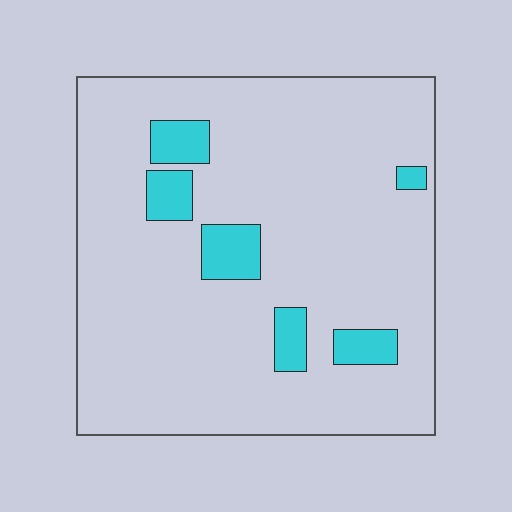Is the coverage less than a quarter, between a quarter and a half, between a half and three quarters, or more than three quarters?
Less than a quarter.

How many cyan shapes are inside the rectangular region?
6.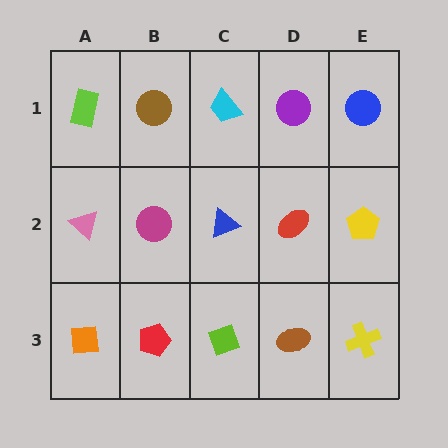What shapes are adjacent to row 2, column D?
A purple circle (row 1, column D), a brown ellipse (row 3, column D), a blue triangle (row 2, column C), a yellow pentagon (row 2, column E).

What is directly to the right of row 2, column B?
A blue triangle.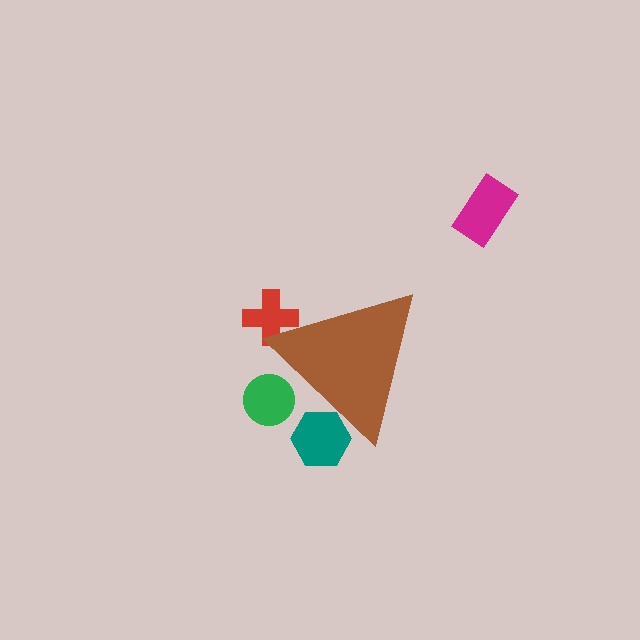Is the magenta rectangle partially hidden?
No, the magenta rectangle is fully visible.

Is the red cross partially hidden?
Yes, the red cross is partially hidden behind the brown triangle.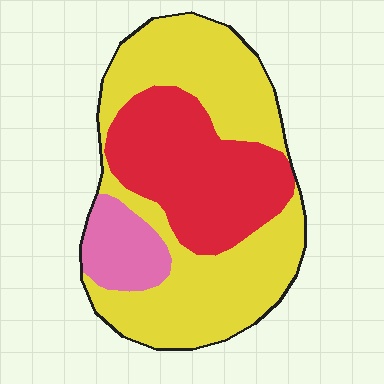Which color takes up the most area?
Yellow, at roughly 55%.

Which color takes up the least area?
Pink, at roughly 10%.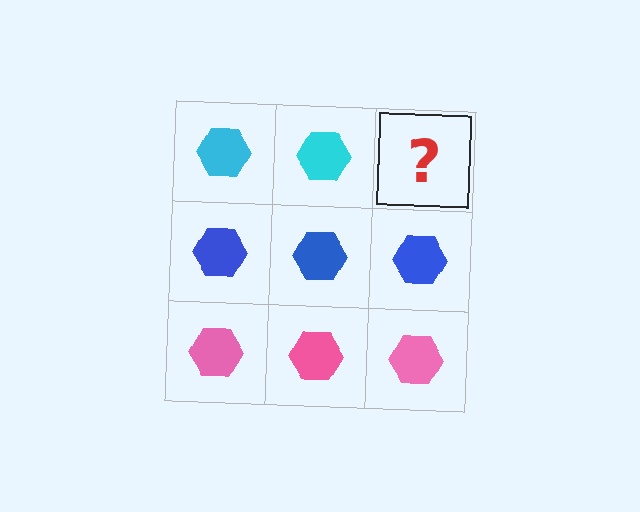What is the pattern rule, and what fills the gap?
The rule is that each row has a consistent color. The gap should be filled with a cyan hexagon.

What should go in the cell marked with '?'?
The missing cell should contain a cyan hexagon.